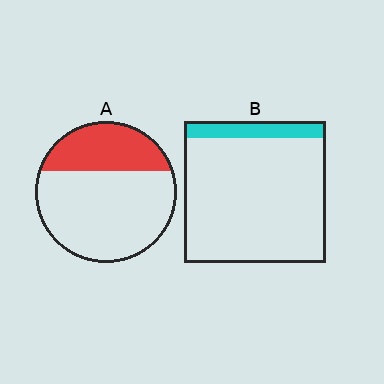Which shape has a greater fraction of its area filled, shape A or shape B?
Shape A.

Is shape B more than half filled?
No.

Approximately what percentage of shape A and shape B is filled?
A is approximately 30% and B is approximately 10%.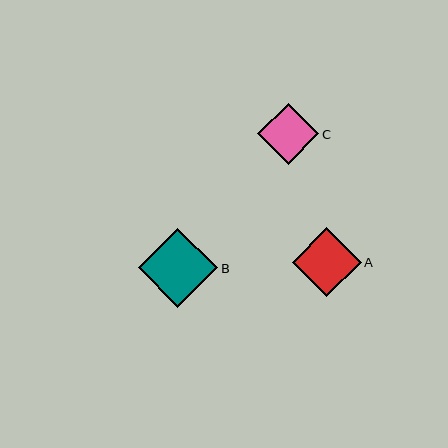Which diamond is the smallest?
Diamond C is the smallest with a size of approximately 61 pixels.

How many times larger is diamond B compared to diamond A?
Diamond B is approximately 1.2 times the size of diamond A.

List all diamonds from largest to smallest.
From largest to smallest: B, A, C.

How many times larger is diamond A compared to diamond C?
Diamond A is approximately 1.1 times the size of diamond C.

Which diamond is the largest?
Diamond B is the largest with a size of approximately 79 pixels.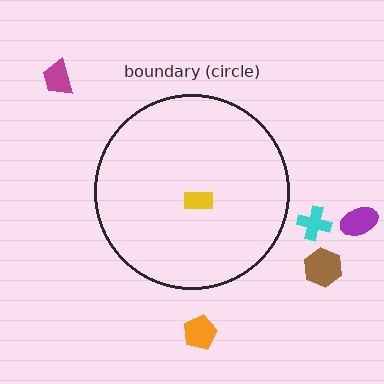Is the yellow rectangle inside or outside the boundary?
Inside.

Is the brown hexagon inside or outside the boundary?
Outside.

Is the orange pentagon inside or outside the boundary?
Outside.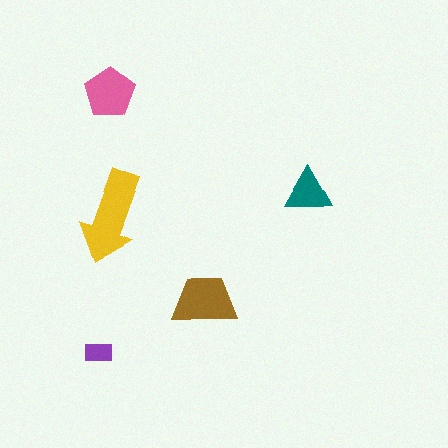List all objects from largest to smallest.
The yellow arrow, the brown trapezoid, the pink pentagon, the teal triangle, the purple rectangle.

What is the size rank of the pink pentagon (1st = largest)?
3rd.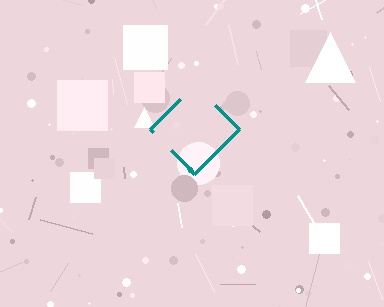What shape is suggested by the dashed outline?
The dashed outline suggests a diamond.